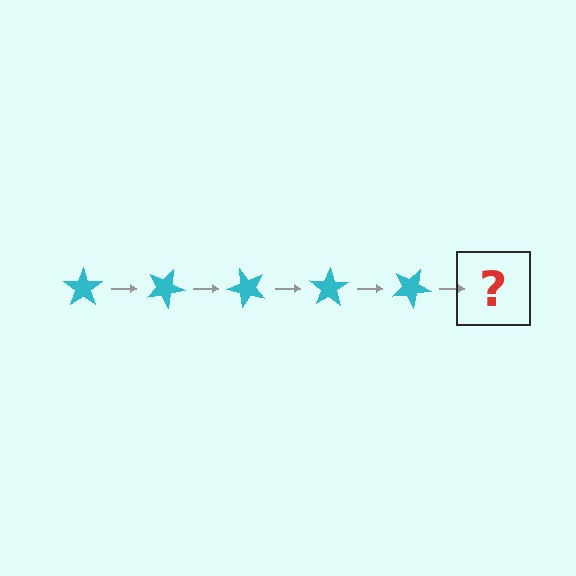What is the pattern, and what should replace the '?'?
The pattern is that the star rotates 25 degrees each step. The '?' should be a cyan star rotated 125 degrees.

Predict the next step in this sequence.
The next step is a cyan star rotated 125 degrees.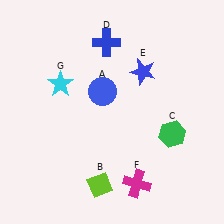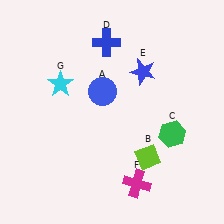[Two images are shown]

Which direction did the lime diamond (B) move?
The lime diamond (B) moved right.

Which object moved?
The lime diamond (B) moved right.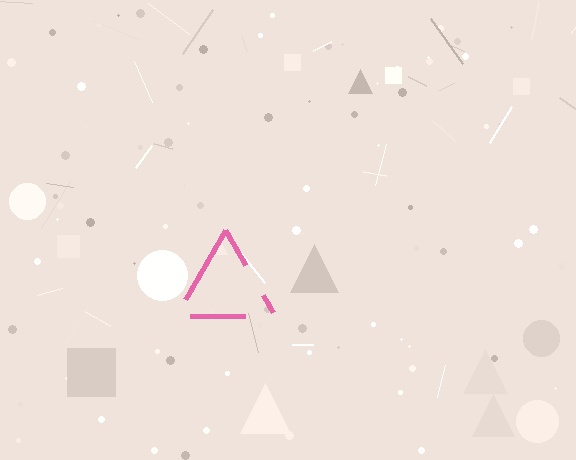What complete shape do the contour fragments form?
The contour fragments form a triangle.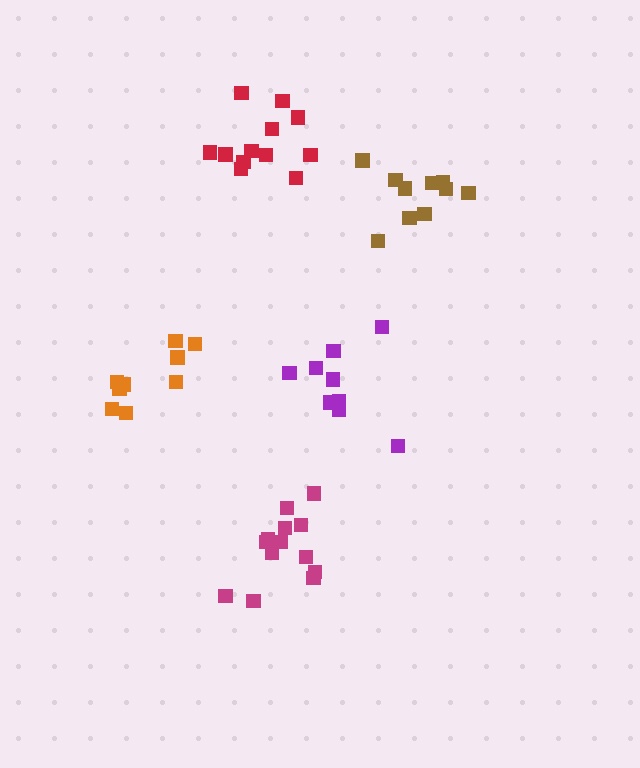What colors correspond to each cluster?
The clusters are colored: brown, magenta, orange, red, purple.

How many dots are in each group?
Group 1: 10 dots, Group 2: 13 dots, Group 3: 9 dots, Group 4: 12 dots, Group 5: 9 dots (53 total).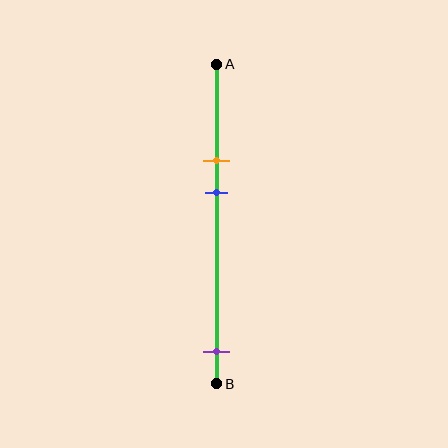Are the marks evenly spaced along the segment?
No, the marks are not evenly spaced.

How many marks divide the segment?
There are 3 marks dividing the segment.